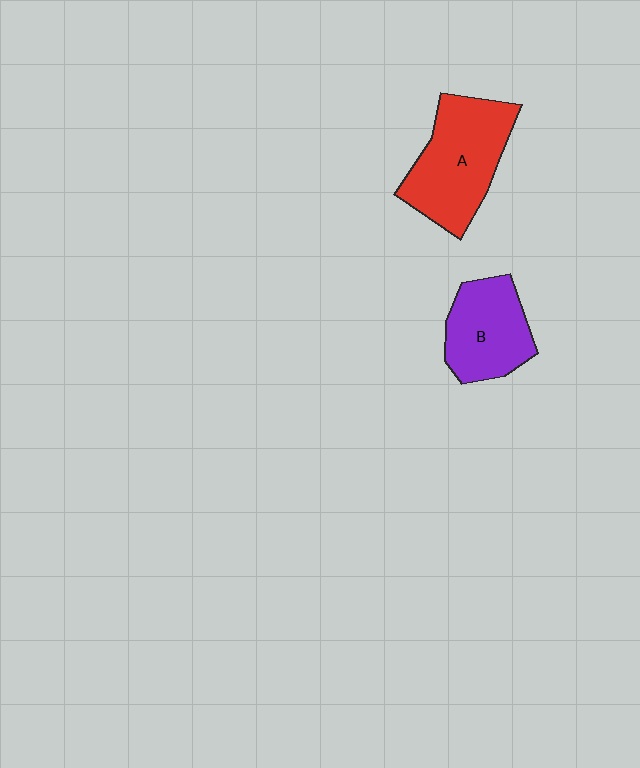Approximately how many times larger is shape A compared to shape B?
Approximately 1.4 times.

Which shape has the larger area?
Shape A (red).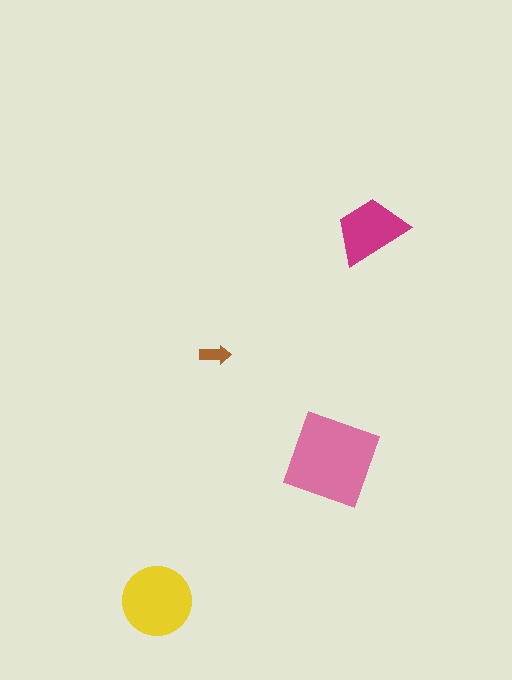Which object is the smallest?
The brown arrow.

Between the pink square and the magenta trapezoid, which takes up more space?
The pink square.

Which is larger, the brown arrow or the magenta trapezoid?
The magenta trapezoid.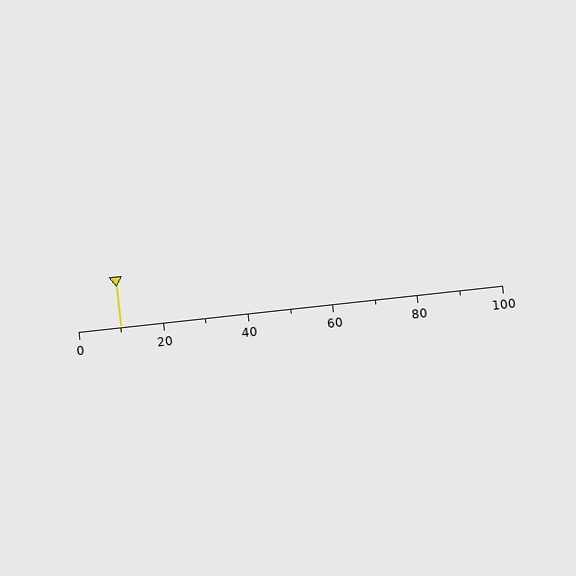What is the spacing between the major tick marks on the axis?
The major ticks are spaced 20 apart.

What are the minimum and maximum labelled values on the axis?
The axis runs from 0 to 100.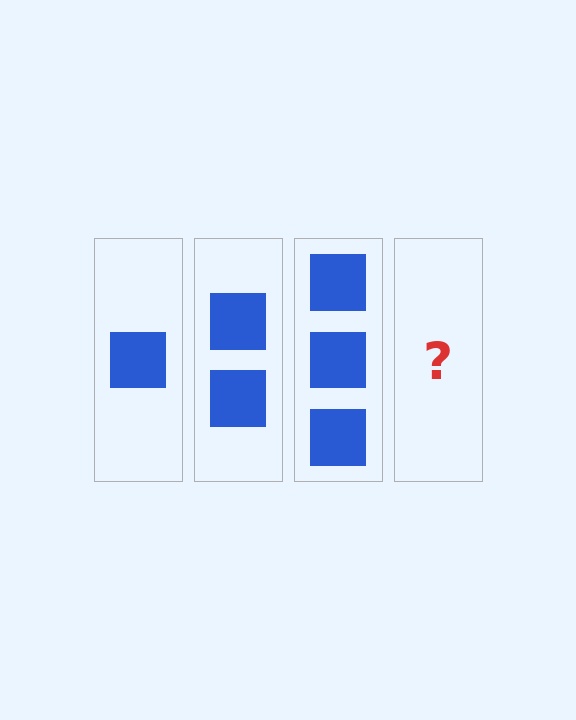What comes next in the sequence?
The next element should be 4 squares.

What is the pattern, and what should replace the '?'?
The pattern is that each step adds one more square. The '?' should be 4 squares.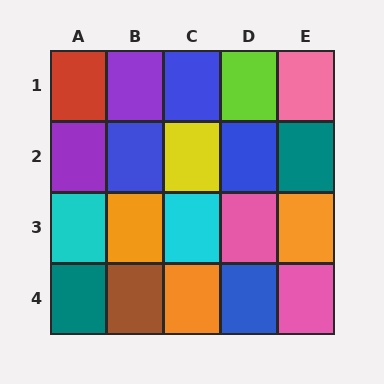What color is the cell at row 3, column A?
Cyan.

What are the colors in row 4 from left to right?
Teal, brown, orange, blue, pink.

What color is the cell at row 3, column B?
Orange.